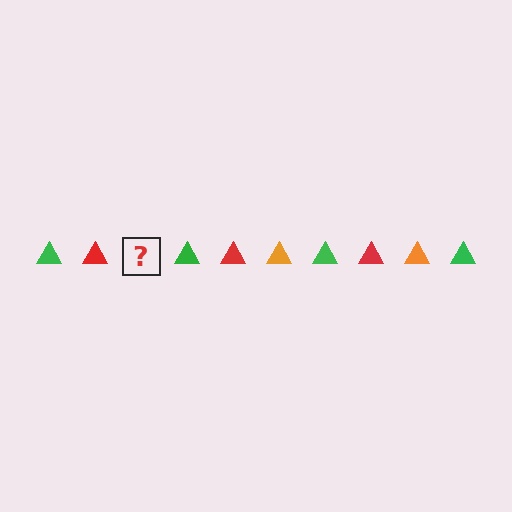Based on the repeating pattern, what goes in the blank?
The blank should be an orange triangle.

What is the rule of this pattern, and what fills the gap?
The rule is that the pattern cycles through green, red, orange triangles. The gap should be filled with an orange triangle.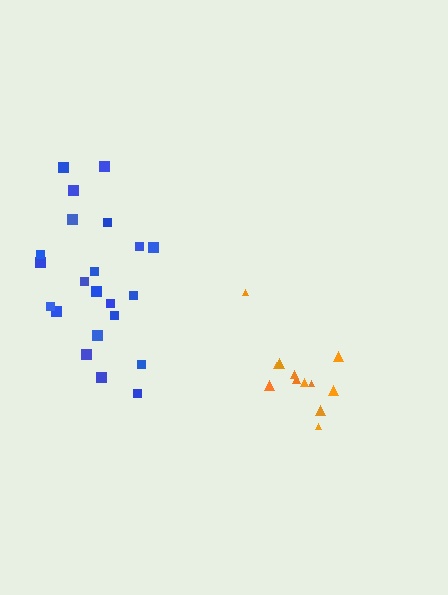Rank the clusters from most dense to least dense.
orange, blue.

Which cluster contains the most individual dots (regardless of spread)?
Blue (22).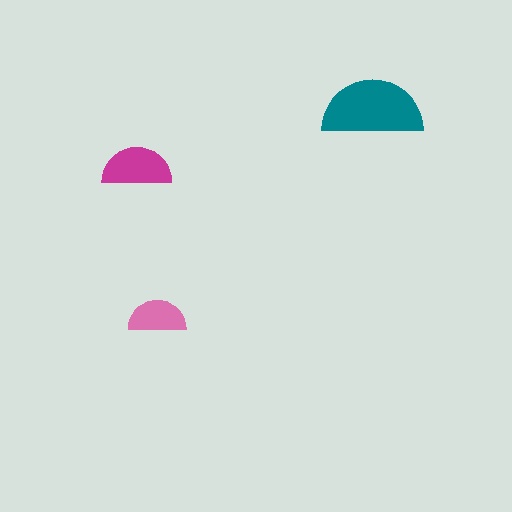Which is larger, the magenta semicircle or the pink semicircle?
The magenta one.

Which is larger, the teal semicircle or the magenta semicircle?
The teal one.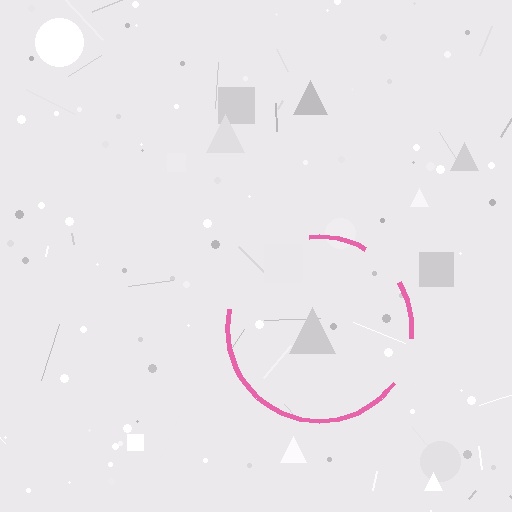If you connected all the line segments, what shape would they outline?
They would outline a circle.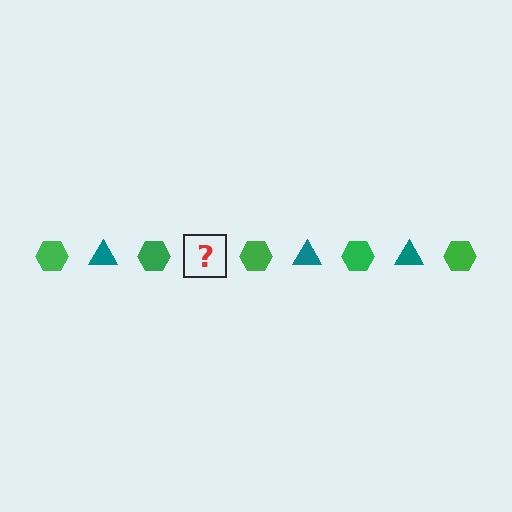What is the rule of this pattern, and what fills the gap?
The rule is that the pattern alternates between green hexagon and teal triangle. The gap should be filled with a teal triangle.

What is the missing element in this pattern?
The missing element is a teal triangle.